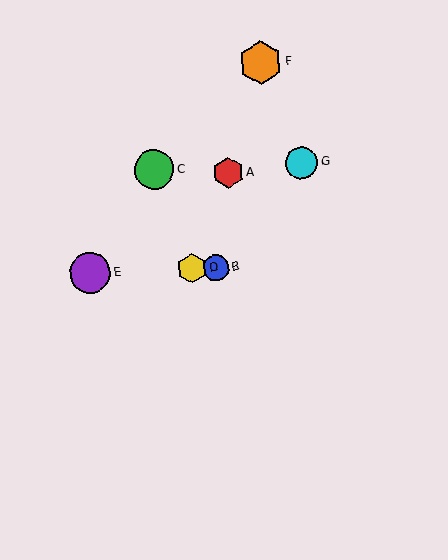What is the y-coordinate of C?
Object C is at y≈170.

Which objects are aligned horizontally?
Objects B, D, E are aligned horizontally.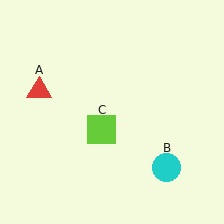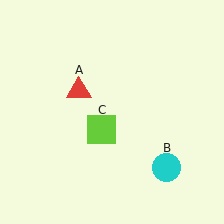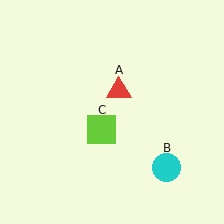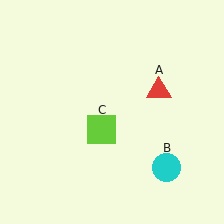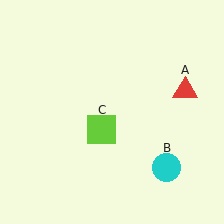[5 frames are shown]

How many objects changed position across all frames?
1 object changed position: red triangle (object A).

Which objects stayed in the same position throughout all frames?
Cyan circle (object B) and lime square (object C) remained stationary.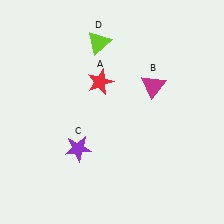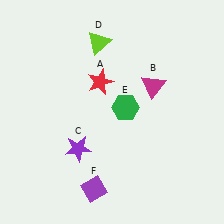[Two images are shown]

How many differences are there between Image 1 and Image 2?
There are 2 differences between the two images.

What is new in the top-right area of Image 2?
A green hexagon (E) was added in the top-right area of Image 2.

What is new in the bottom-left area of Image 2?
A purple diamond (F) was added in the bottom-left area of Image 2.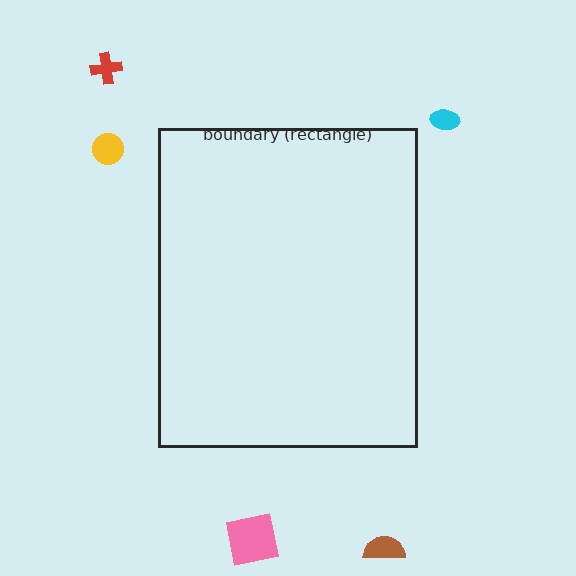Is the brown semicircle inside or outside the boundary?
Outside.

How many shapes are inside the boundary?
0 inside, 5 outside.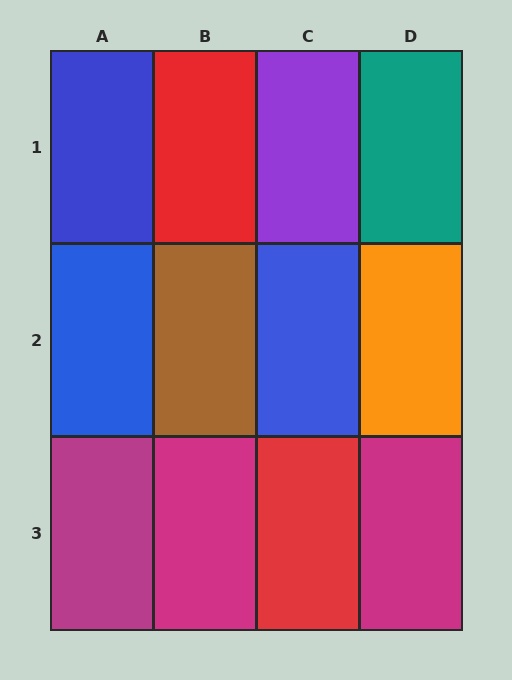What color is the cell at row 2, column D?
Orange.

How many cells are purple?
1 cell is purple.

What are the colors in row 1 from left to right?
Blue, red, purple, teal.